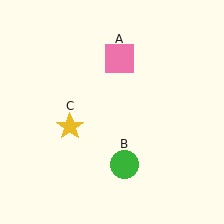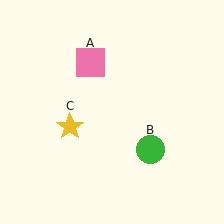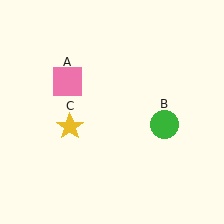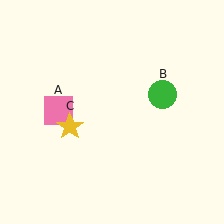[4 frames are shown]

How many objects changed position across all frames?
2 objects changed position: pink square (object A), green circle (object B).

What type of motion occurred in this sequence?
The pink square (object A), green circle (object B) rotated counterclockwise around the center of the scene.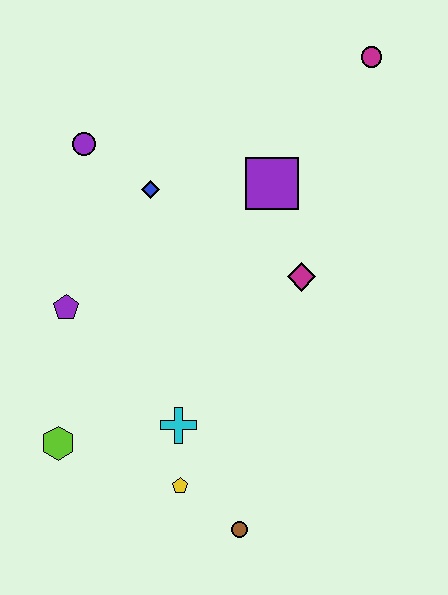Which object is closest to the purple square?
The magenta diamond is closest to the purple square.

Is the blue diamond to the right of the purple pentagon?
Yes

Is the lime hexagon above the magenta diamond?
No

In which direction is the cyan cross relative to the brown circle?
The cyan cross is above the brown circle.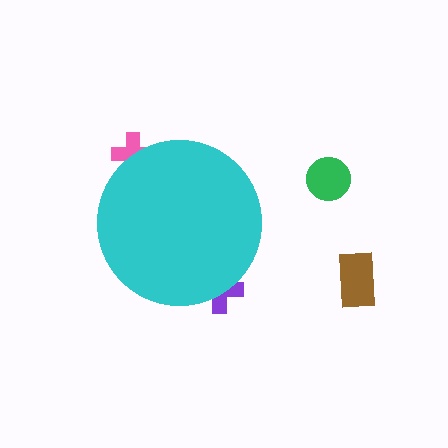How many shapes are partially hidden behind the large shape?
2 shapes are partially hidden.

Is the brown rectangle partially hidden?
No, the brown rectangle is fully visible.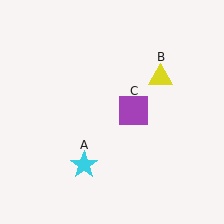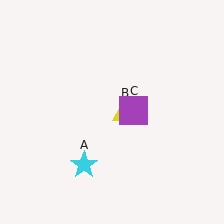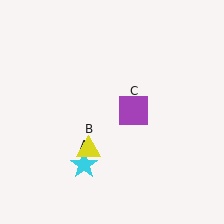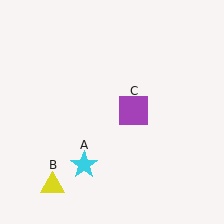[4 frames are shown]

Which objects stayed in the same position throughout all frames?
Cyan star (object A) and purple square (object C) remained stationary.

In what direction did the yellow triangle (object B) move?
The yellow triangle (object B) moved down and to the left.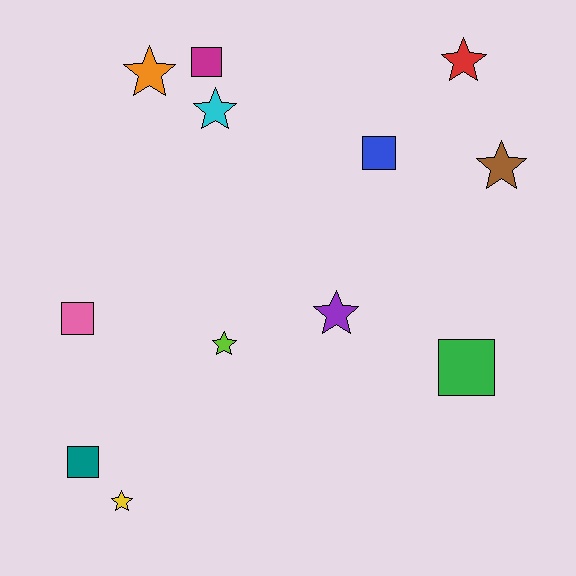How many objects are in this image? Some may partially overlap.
There are 12 objects.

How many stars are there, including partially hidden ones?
There are 7 stars.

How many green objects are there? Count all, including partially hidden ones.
There is 1 green object.